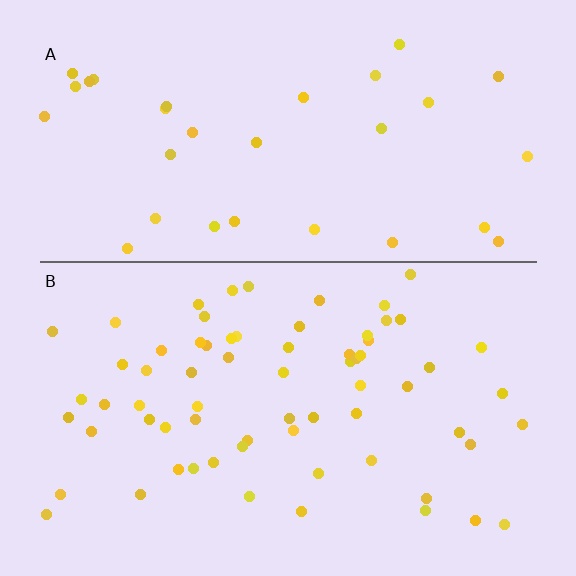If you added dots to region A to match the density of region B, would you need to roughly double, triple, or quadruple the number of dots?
Approximately double.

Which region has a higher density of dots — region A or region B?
B (the bottom).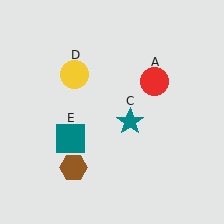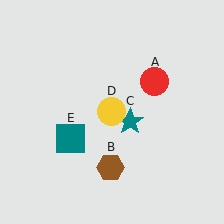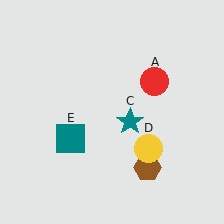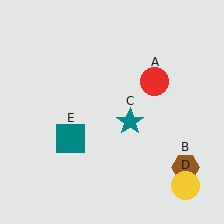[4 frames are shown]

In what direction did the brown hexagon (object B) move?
The brown hexagon (object B) moved right.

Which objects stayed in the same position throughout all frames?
Red circle (object A) and teal star (object C) and teal square (object E) remained stationary.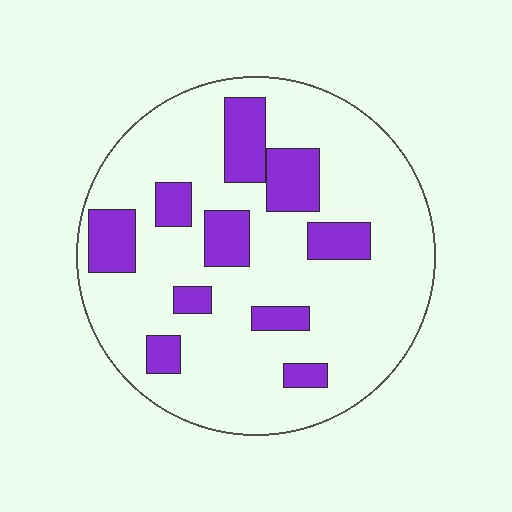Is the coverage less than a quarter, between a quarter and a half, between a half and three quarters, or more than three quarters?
Less than a quarter.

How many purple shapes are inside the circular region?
10.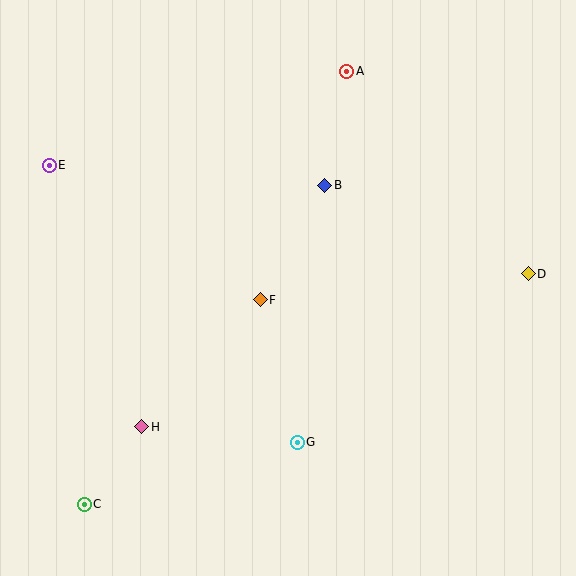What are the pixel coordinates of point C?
Point C is at (84, 504).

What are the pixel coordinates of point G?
Point G is at (297, 442).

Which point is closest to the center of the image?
Point F at (260, 300) is closest to the center.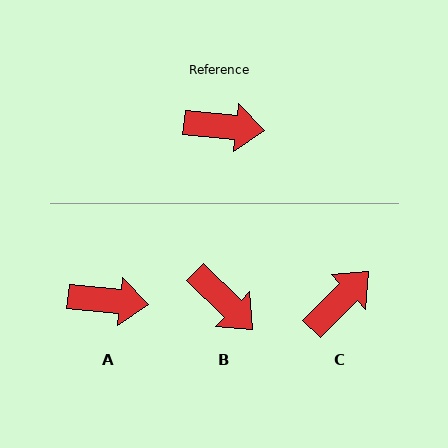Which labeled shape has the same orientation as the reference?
A.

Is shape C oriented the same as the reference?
No, it is off by about 51 degrees.